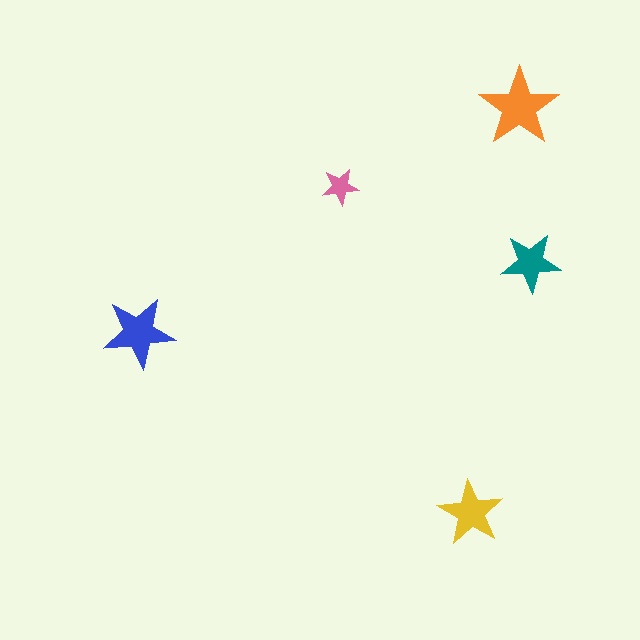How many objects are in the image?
There are 5 objects in the image.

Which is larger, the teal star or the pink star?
The teal one.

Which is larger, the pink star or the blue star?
The blue one.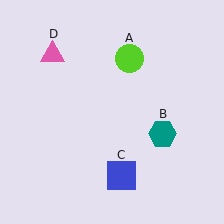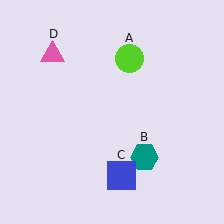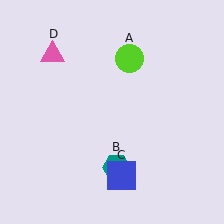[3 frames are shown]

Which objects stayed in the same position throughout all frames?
Lime circle (object A) and blue square (object C) and pink triangle (object D) remained stationary.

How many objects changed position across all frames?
1 object changed position: teal hexagon (object B).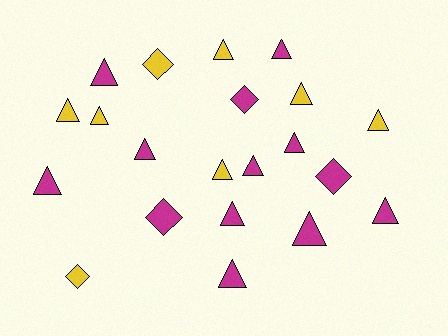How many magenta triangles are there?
There are 10 magenta triangles.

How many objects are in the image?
There are 21 objects.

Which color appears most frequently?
Magenta, with 13 objects.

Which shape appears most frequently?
Triangle, with 16 objects.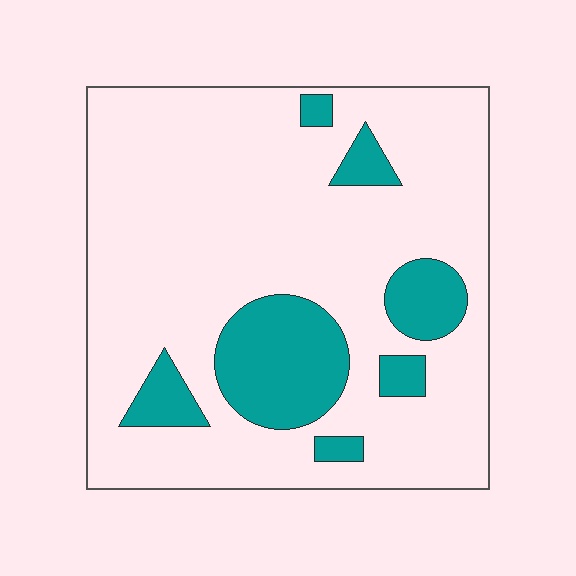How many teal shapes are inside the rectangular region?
7.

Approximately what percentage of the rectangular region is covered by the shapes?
Approximately 20%.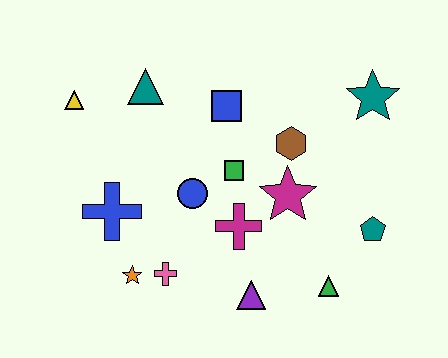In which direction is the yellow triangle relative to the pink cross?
The yellow triangle is above the pink cross.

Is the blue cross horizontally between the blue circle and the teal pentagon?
No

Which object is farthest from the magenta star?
The yellow triangle is farthest from the magenta star.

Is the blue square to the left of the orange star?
No